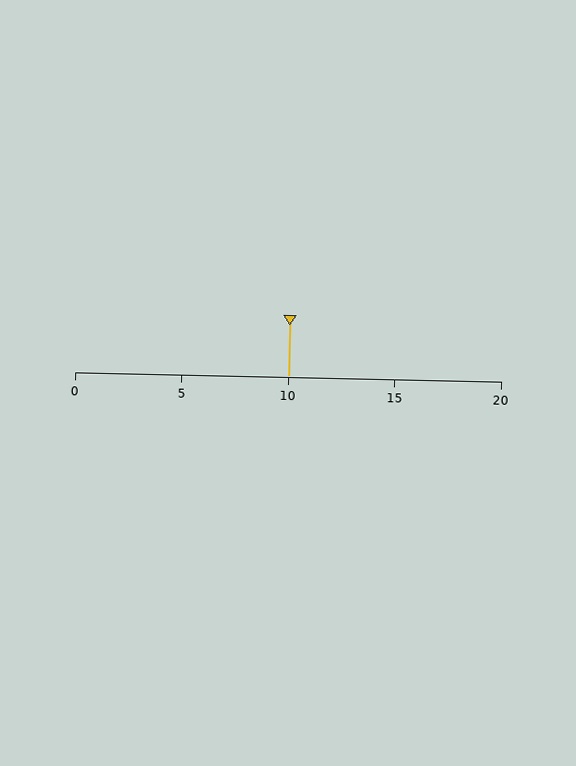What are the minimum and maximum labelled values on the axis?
The axis runs from 0 to 20.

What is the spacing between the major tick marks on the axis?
The major ticks are spaced 5 apart.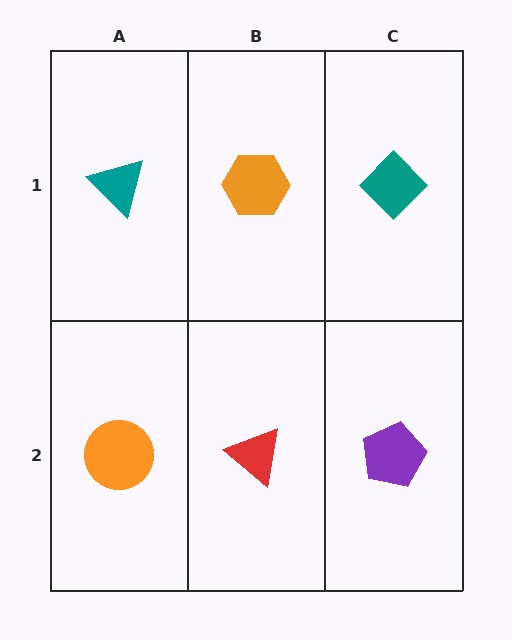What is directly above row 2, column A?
A teal triangle.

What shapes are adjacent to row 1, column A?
An orange circle (row 2, column A), an orange hexagon (row 1, column B).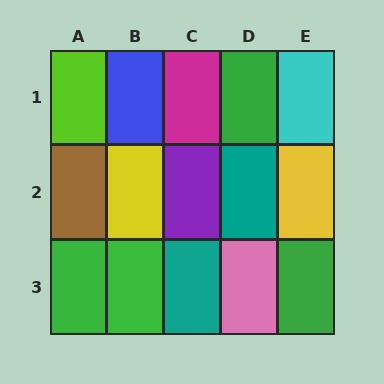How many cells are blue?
1 cell is blue.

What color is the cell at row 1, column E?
Cyan.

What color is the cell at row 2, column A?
Brown.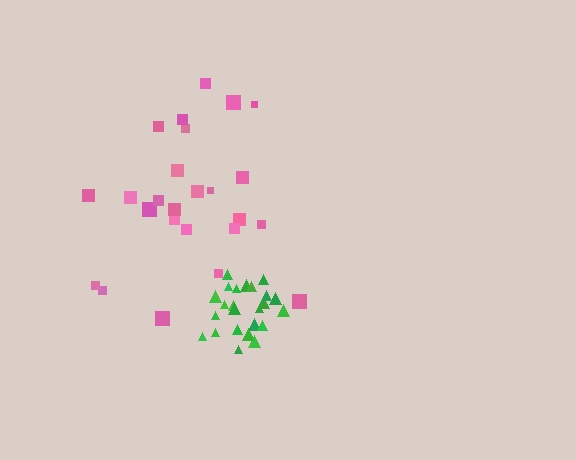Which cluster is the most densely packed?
Green.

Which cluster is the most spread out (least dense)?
Pink.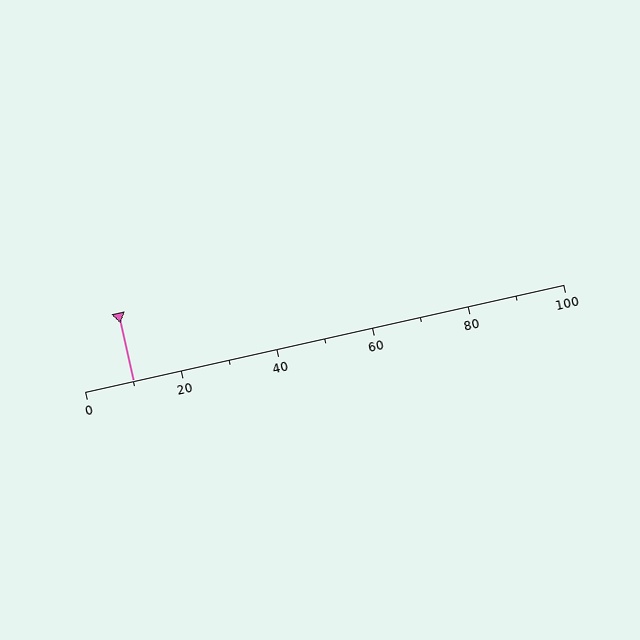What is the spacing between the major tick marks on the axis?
The major ticks are spaced 20 apart.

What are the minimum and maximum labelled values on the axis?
The axis runs from 0 to 100.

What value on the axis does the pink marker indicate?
The marker indicates approximately 10.